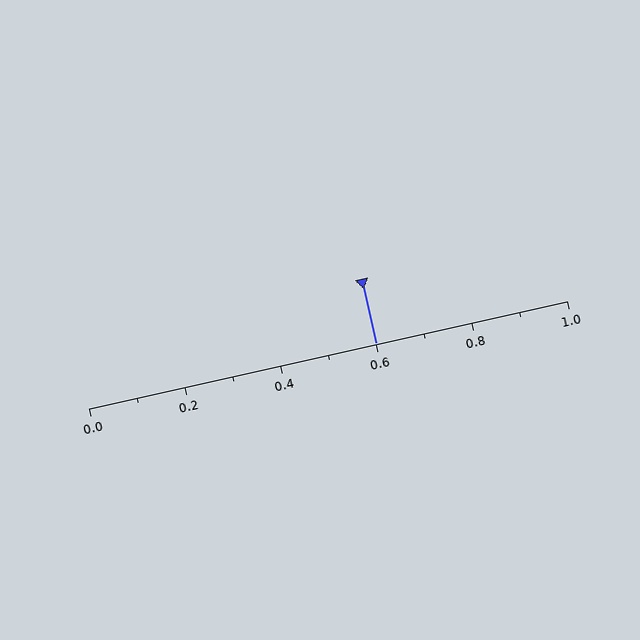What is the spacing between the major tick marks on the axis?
The major ticks are spaced 0.2 apart.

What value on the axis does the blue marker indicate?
The marker indicates approximately 0.6.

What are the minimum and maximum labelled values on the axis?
The axis runs from 0.0 to 1.0.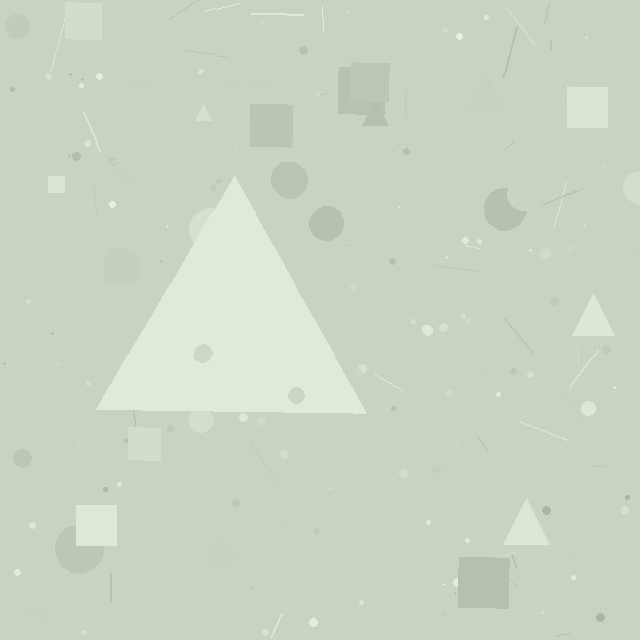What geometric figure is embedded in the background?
A triangle is embedded in the background.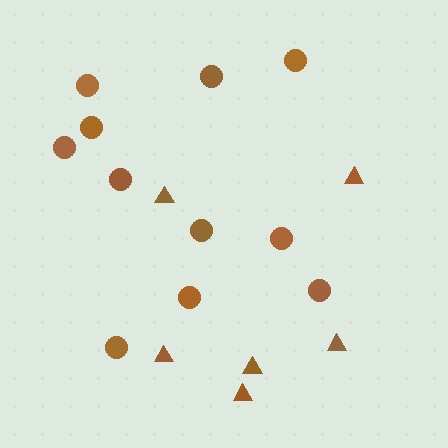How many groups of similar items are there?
There are 2 groups: one group of circles (11) and one group of triangles (6).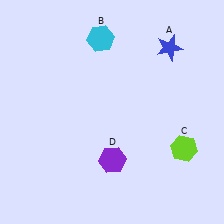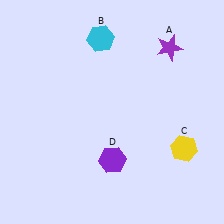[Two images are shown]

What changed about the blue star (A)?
In Image 1, A is blue. In Image 2, it changed to purple.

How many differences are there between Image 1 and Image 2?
There are 2 differences between the two images.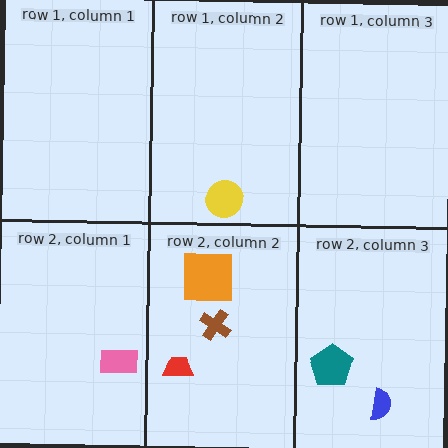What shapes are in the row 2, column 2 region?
The orange square, the brown cross, the red trapezoid.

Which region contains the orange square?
The row 2, column 2 region.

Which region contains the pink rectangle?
The row 2, column 1 region.